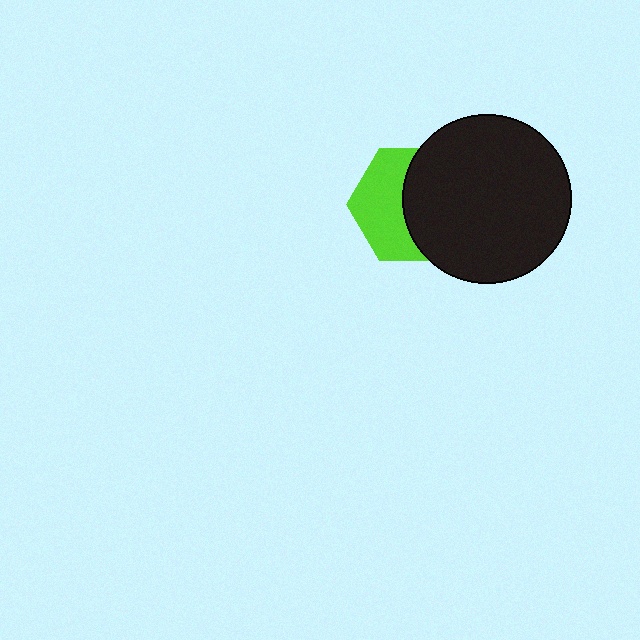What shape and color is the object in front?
The object in front is a black circle.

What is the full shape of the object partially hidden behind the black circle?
The partially hidden object is a lime hexagon.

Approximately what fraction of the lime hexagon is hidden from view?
Roughly 52% of the lime hexagon is hidden behind the black circle.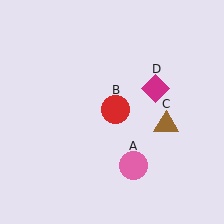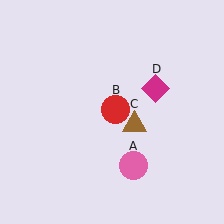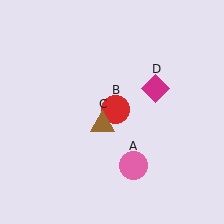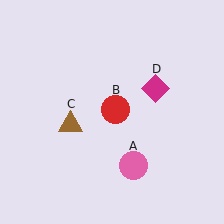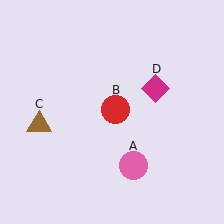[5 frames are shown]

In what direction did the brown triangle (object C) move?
The brown triangle (object C) moved left.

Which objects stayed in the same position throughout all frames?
Pink circle (object A) and red circle (object B) and magenta diamond (object D) remained stationary.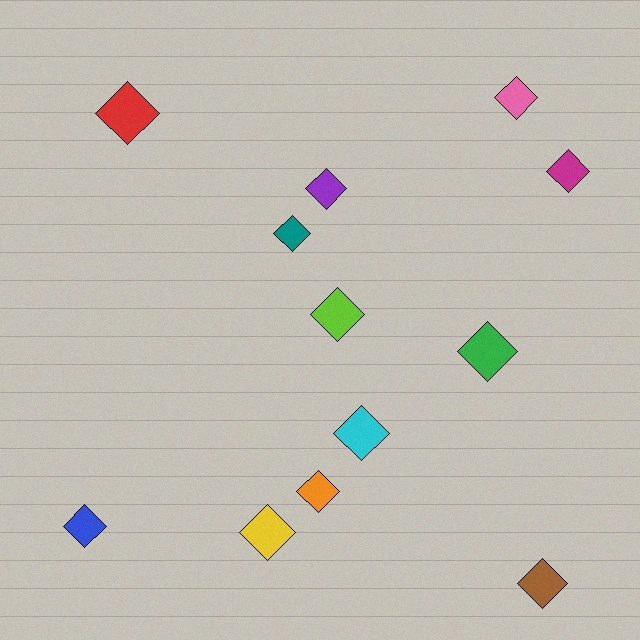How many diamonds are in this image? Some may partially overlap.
There are 12 diamonds.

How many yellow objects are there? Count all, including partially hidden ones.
There is 1 yellow object.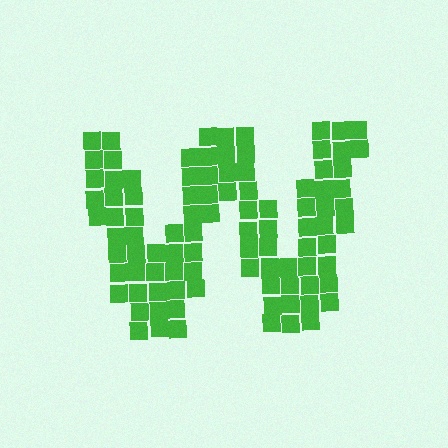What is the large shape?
The large shape is the letter W.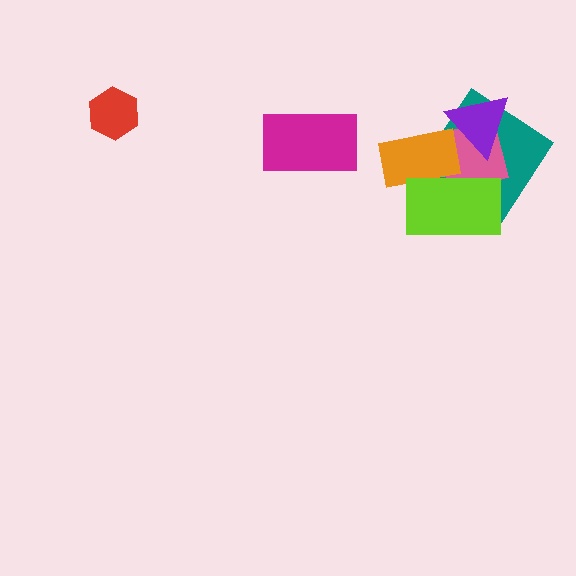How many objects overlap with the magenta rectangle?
0 objects overlap with the magenta rectangle.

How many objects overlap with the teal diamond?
4 objects overlap with the teal diamond.